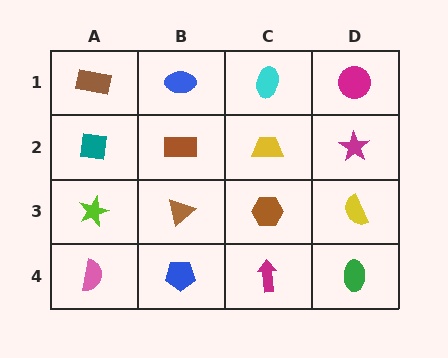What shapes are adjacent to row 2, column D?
A magenta circle (row 1, column D), a yellow semicircle (row 3, column D), a yellow trapezoid (row 2, column C).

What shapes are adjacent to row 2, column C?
A cyan ellipse (row 1, column C), a brown hexagon (row 3, column C), a brown rectangle (row 2, column B), a magenta star (row 2, column D).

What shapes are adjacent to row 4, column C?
A brown hexagon (row 3, column C), a blue pentagon (row 4, column B), a green ellipse (row 4, column D).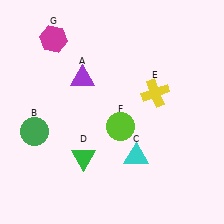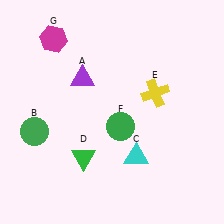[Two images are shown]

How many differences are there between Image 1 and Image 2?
There is 1 difference between the two images.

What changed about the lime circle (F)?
In Image 1, F is lime. In Image 2, it changed to green.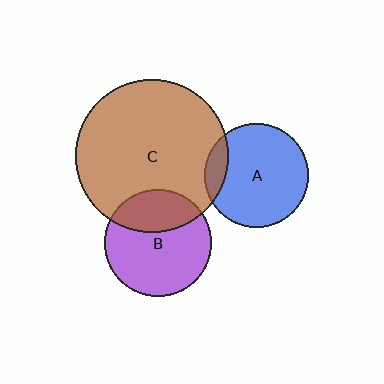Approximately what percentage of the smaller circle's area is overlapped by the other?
Approximately 30%.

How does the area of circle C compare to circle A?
Approximately 2.1 times.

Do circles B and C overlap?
Yes.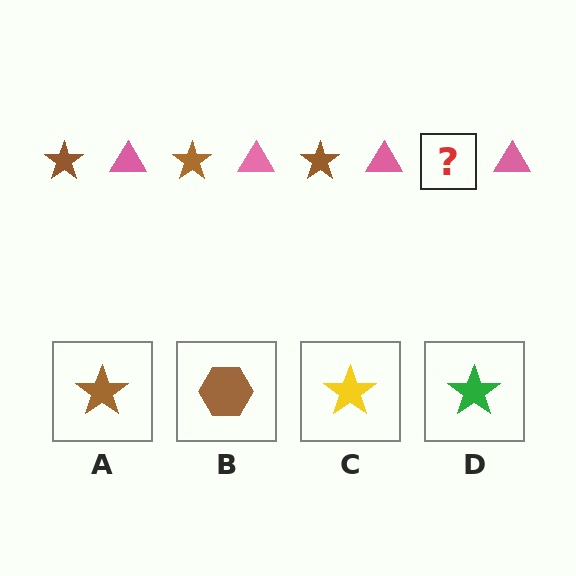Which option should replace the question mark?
Option A.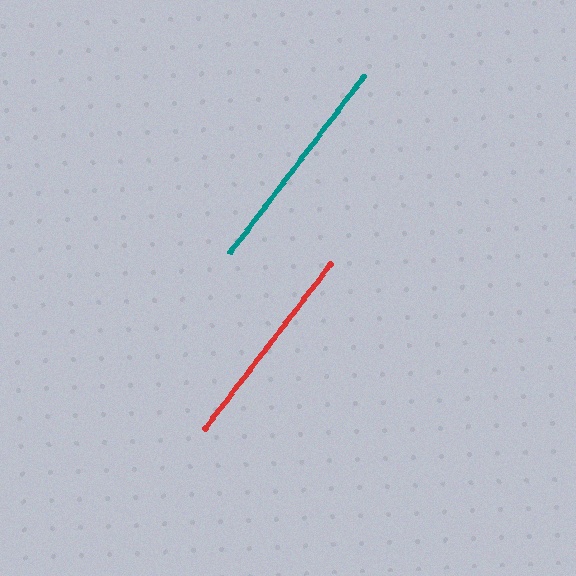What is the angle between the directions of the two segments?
Approximately 0 degrees.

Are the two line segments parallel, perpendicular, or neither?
Parallel — their directions differ by only 0.0°.